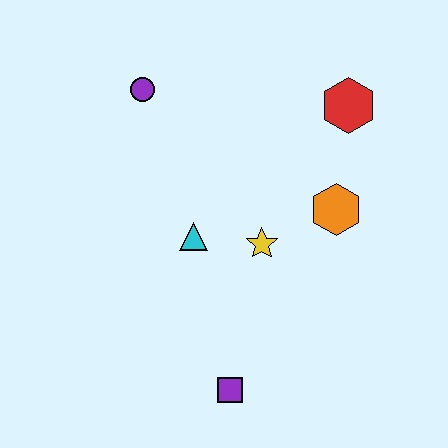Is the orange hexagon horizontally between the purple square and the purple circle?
No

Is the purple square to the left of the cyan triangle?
No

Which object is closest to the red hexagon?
The orange hexagon is closest to the red hexagon.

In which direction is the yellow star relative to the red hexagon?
The yellow star is below the red hexagon.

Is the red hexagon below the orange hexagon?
No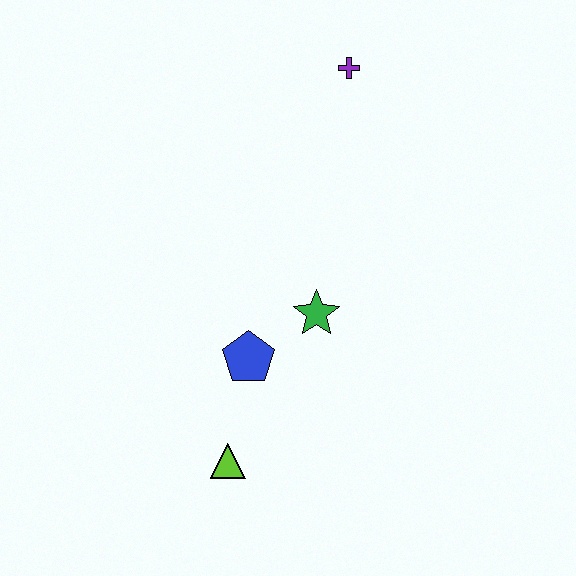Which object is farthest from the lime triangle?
The purple cross is farthest from the lime triangle.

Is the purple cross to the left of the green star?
No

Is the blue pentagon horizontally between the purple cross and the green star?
No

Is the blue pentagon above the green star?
No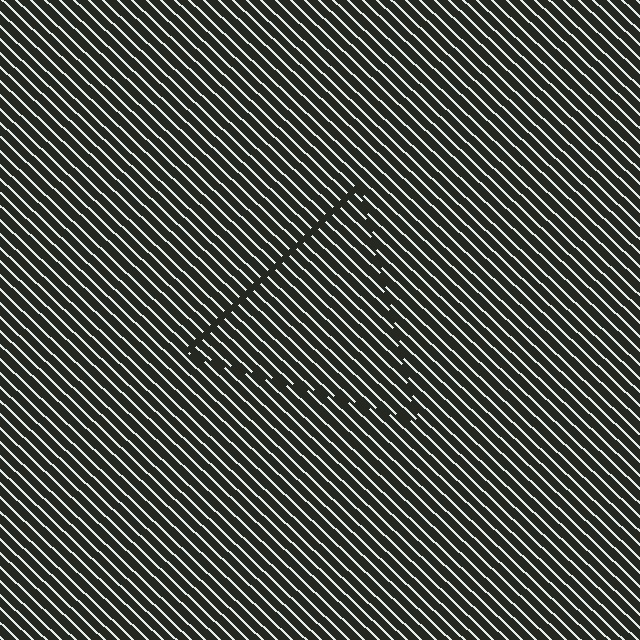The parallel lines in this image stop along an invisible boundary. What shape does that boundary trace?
An illusory triangle. The interior of the shape contains the same grating, shifted by half a period — the contour is defined by the phase discontinuity where line-ends from the inner and outer gratings abut.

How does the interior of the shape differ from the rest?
The interior of the shape contains the same grating, shifted by half a period — the contour is defined by the phase discontinuity where line-ends from the inner and outer gratings abut.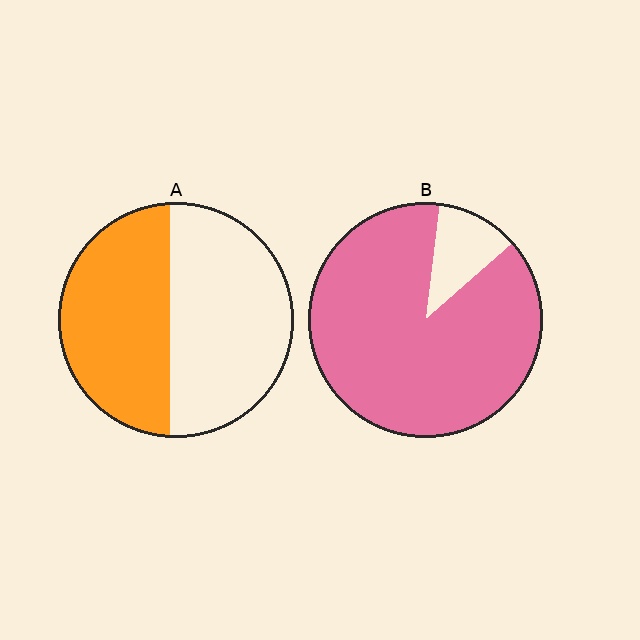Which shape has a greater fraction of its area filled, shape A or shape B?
Shape B.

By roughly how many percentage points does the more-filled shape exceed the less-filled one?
By roughly 40 percentage points (B over A).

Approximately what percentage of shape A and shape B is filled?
A is approximately 45% and B is approximately 90%.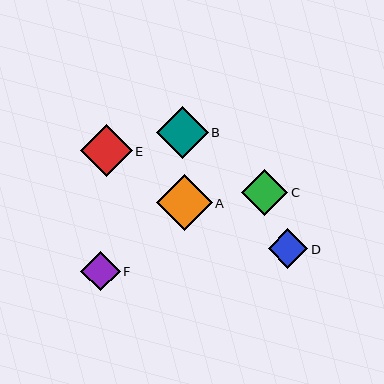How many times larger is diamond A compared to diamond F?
Diamond A is approximately 1.4 times the size of diamond F.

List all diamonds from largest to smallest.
From largest to smallest: A, B, E, C, D, F.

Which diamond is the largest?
Diamond A is the largest with a size of approximately 56 pixels.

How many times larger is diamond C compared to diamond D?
Diamond C is approximately 1.2 times the size of diamond D.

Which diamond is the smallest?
Diamond F is the smallest with a size of approximately 39 pixels.